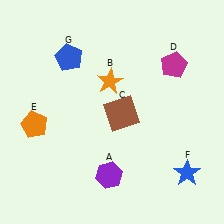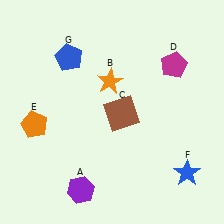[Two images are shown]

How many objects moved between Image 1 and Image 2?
1 object moved between the two images.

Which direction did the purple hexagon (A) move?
The purple hexagon (A) moved left.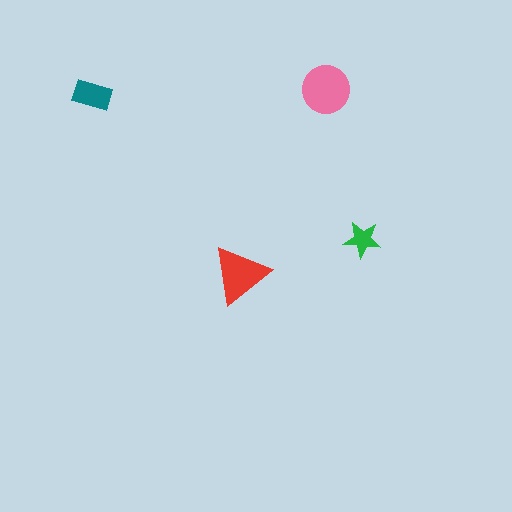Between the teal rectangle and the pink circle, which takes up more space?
The pink circle.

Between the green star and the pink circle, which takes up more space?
The pink circle.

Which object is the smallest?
The green star.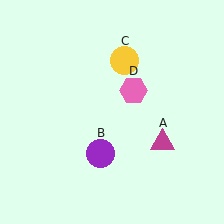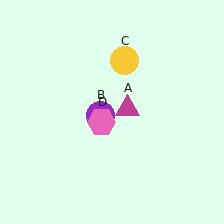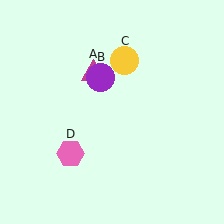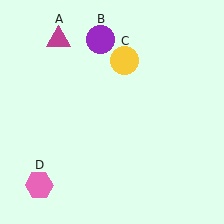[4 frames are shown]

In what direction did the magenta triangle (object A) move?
The magenta triangle (object A) moved up and to the left.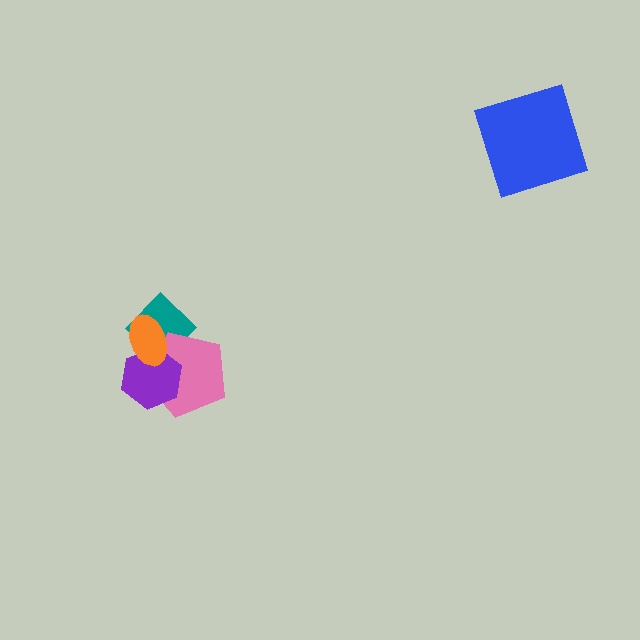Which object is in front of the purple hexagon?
The orange ellipse is in front of the purple hexagon.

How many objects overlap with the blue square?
0 objects overlap with the blue square.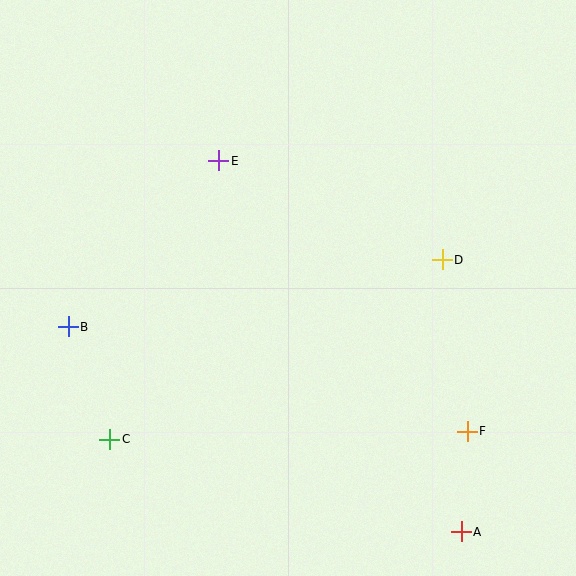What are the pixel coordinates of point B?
Point B is at (68, 327).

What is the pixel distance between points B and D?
The distance between B and D is 380 pixels.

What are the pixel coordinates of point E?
Point E is at (219, 161).